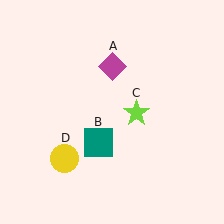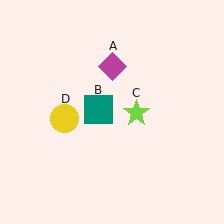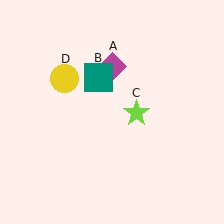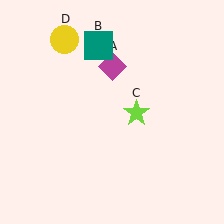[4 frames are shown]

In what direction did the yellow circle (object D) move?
The yellow circle (object D) moved up.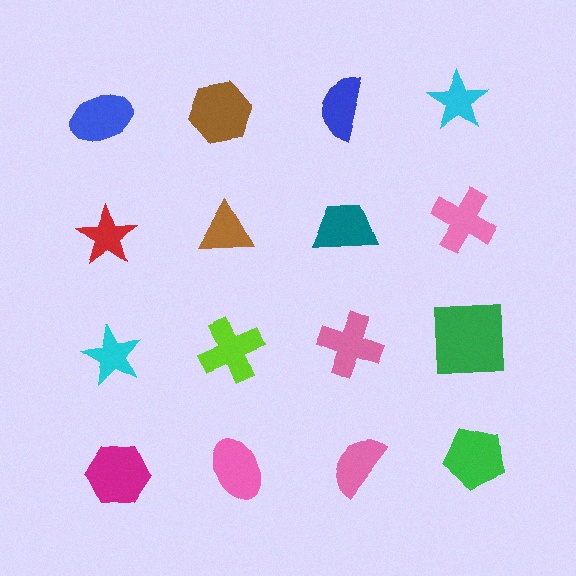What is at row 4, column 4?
A green pentagon.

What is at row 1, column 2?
A brown hexagon.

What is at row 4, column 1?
A magenta hexagon.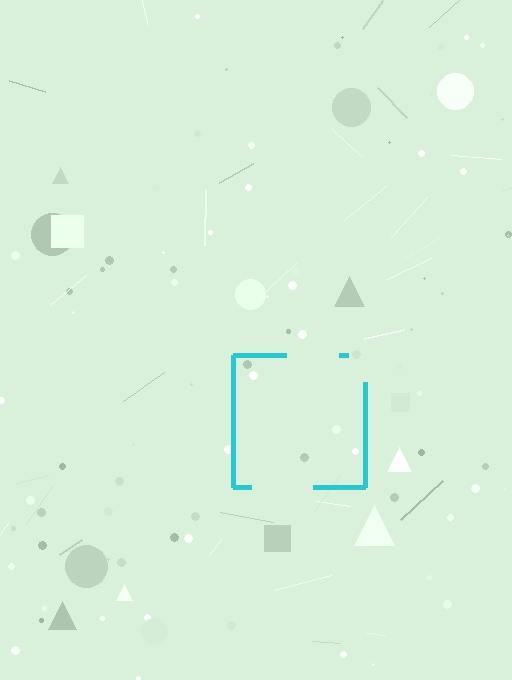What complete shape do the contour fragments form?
The contour fragments form a square.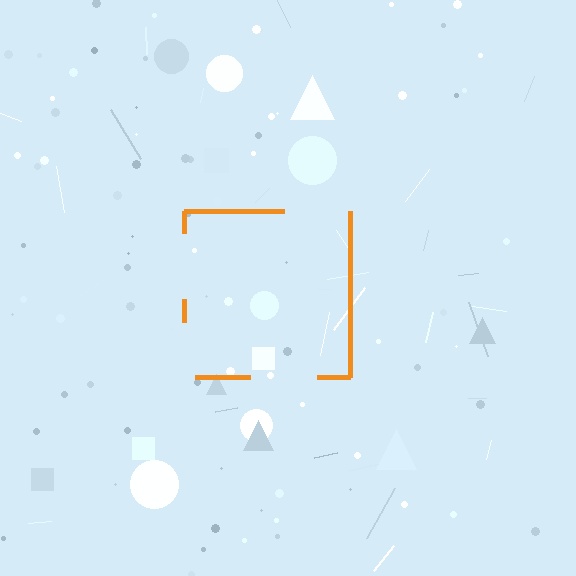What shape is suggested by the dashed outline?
The dashed outline suggests a square.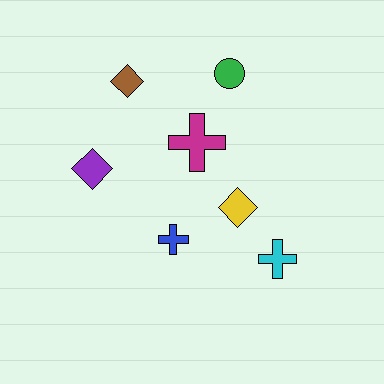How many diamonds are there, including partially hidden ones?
There are 3 diamonds.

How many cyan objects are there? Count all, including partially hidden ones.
There is 1 cyan object.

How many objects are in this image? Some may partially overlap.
There are 7 objects.